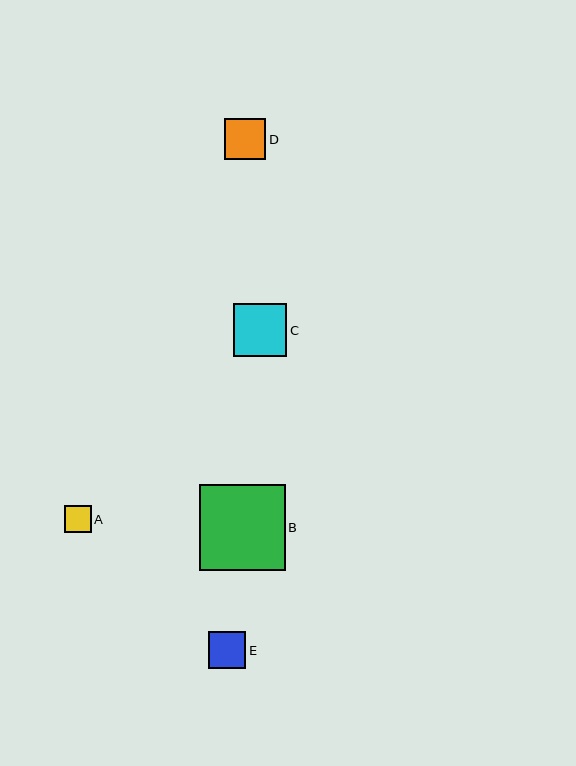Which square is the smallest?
Square A is the smallest with a size of approximately 27 pixels.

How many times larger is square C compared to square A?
Square C is approximately 2.0 times the size of square A.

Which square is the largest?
Square B is the largest with a size of approximately 86 pixels.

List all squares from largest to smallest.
From largest to smallest: B, C, D, E, A.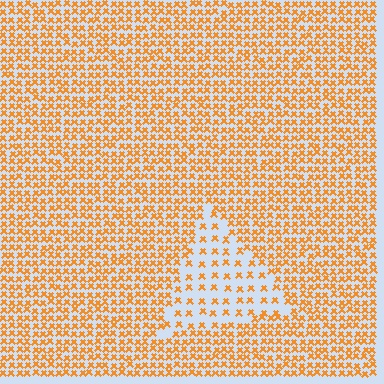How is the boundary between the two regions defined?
The boundary is defined by a change in element density (approximately 2.4x ratio). All elements are the same color, size, and shape.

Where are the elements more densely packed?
The elements are more densely packed outside the triangle boundary.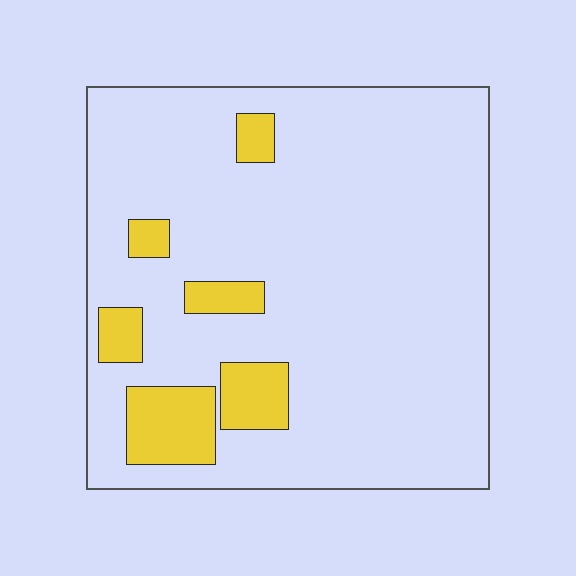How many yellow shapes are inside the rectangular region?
6.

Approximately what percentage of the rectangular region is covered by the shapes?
Approximately 15%.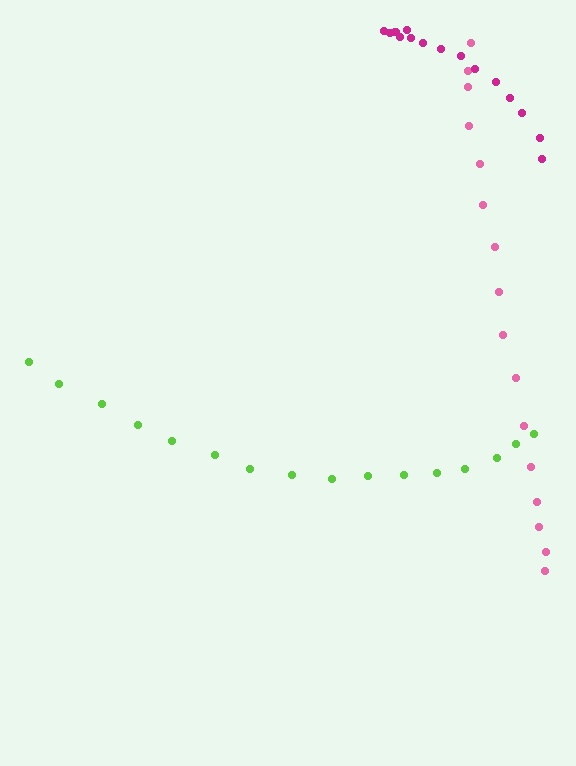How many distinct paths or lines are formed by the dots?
There are 3 distinct paths.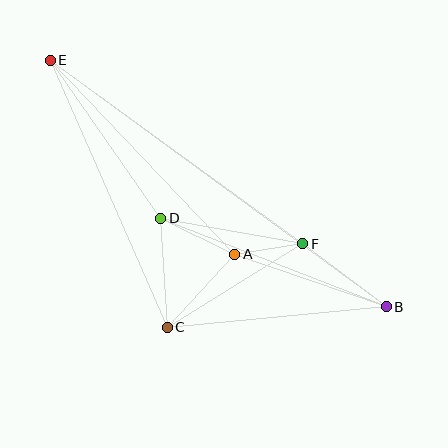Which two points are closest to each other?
Points A and F are closest to each other.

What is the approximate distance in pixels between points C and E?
The distance between C and E is approximately 292 pixels.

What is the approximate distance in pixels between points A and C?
The distance between A and C is approximately 99 pixels.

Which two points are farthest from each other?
Points B and E are farthest from each other.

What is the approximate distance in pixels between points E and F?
The distance between E and F is approximately 312 pixels.